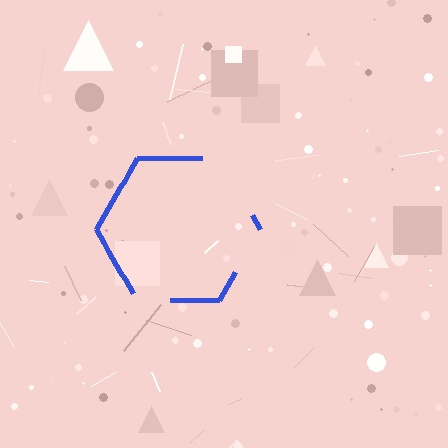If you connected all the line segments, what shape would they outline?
They would outline a hexagon.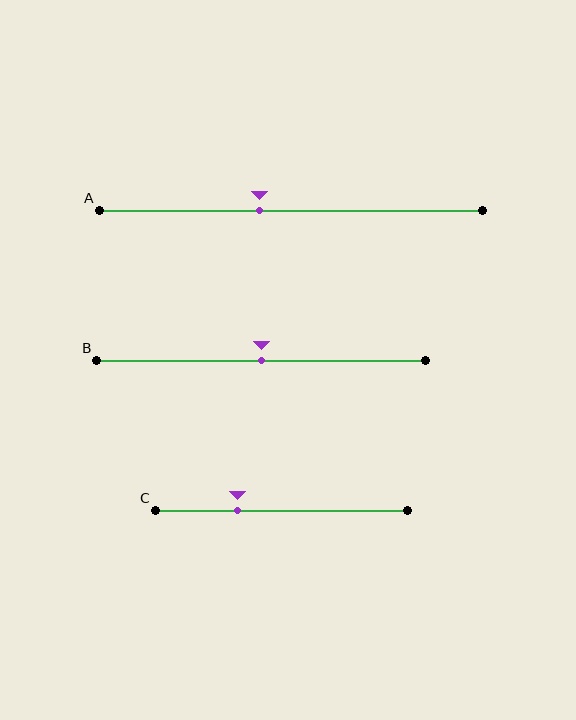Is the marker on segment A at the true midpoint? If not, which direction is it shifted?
No, the marker on segment A is shifted to the left by about 8% of the segment length.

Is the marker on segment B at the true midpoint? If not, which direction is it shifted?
Yes, the marker on segment B is at the true midpoint.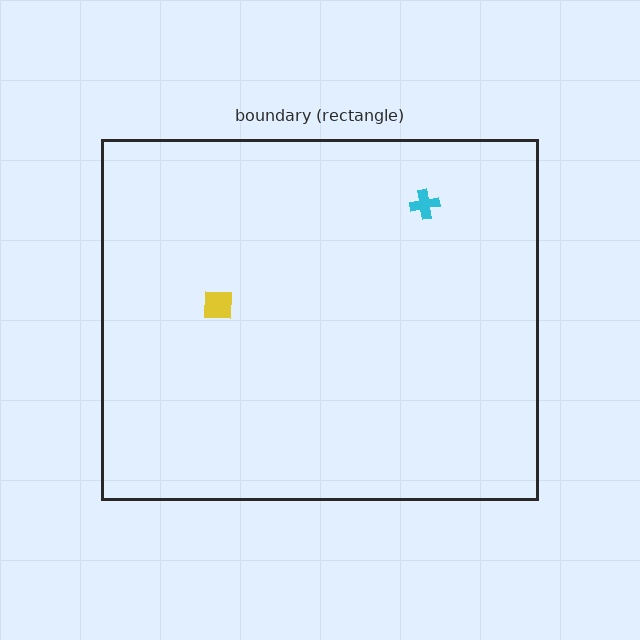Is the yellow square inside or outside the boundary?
Inside.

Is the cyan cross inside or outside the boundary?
Inside.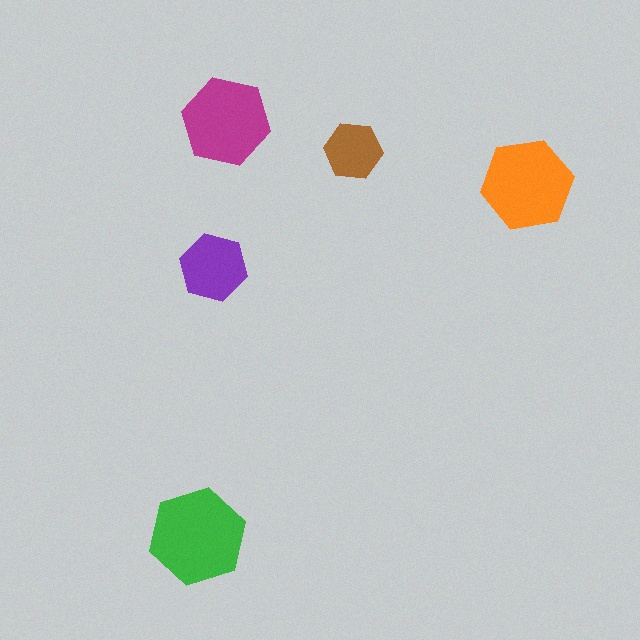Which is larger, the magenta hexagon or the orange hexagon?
The orange one.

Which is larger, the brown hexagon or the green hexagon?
The green one.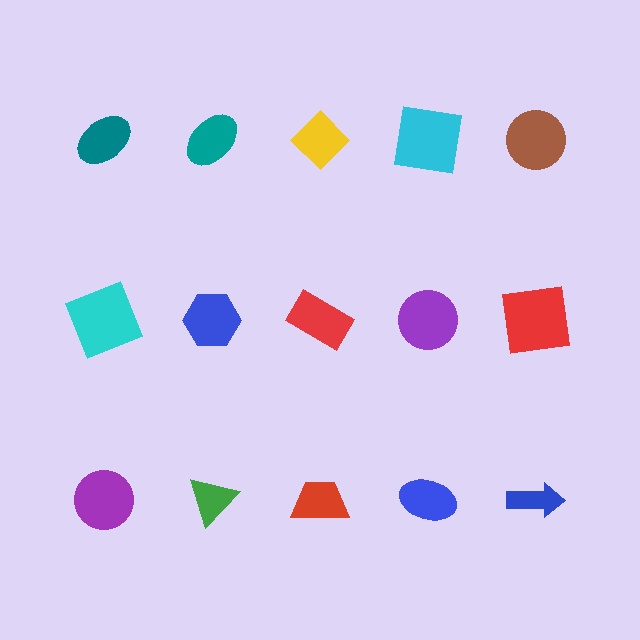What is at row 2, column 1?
A cyan square.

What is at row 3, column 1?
A purple circle.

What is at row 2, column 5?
A red square.